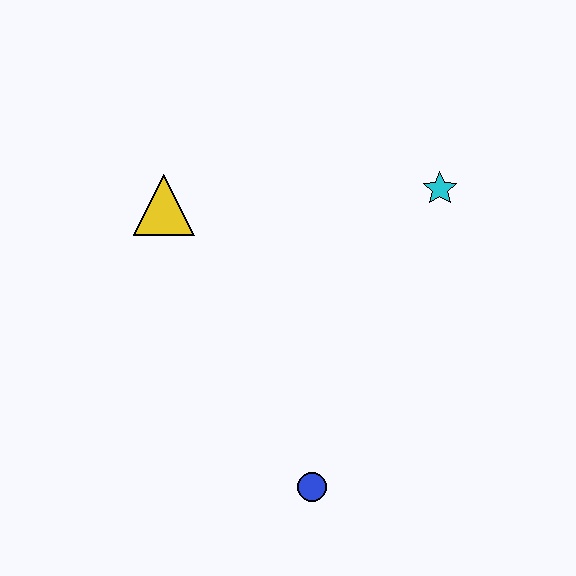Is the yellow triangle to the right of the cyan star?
No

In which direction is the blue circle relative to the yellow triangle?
The blue circle is below the yellow triangle.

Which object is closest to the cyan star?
The yellow triangle is closest to the cyan star.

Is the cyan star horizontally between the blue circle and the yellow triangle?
No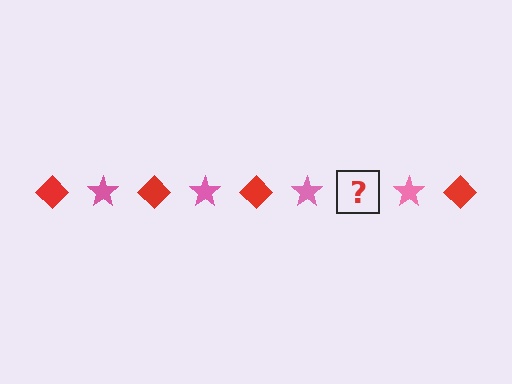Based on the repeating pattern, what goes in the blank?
The blank should be a red diamond.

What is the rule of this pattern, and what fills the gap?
The rule is that the pattern alternates between red diamond and pink star. The gap should be filled with a red diamond.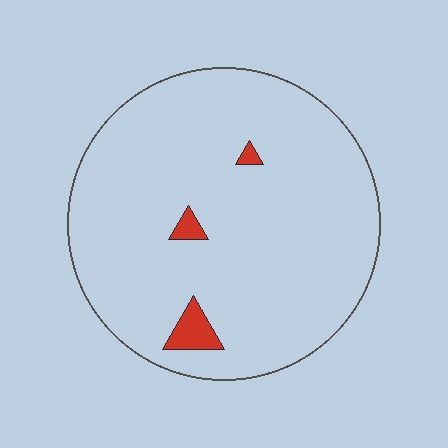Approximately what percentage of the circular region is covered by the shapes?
Approximately 5%.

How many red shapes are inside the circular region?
3.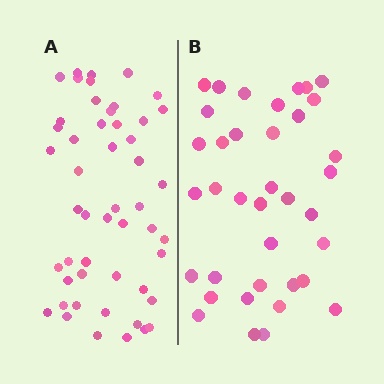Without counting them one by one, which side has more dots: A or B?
Region A (the left region) has more dots.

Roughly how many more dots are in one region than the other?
Region A has approximately 15 more dots than region B.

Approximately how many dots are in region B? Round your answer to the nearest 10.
About 40 dots. (The exact count is 37, which rounds to 40.)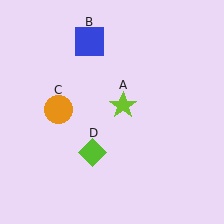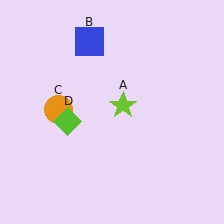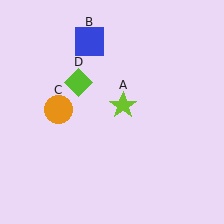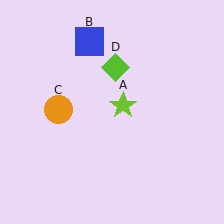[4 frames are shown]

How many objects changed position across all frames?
1 object changed position: lime diamond (object D).